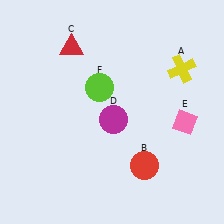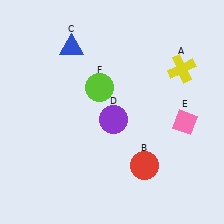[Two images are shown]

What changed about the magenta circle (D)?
In Image 1, D is magenta. In Image 2, it changed to purple.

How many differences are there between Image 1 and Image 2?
There are 2 differences between the two images.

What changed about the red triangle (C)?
In Image 1, C is red. In Image 2, it changed to blue.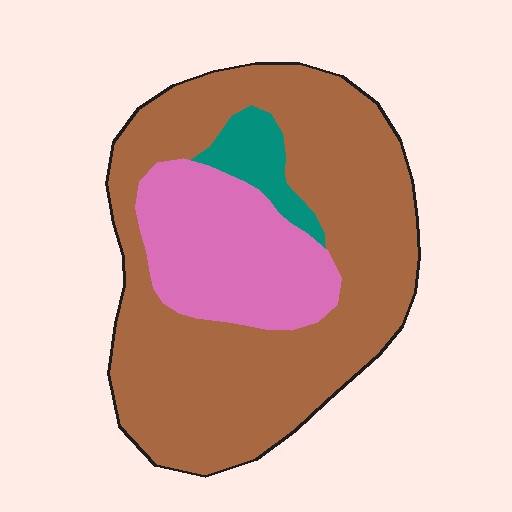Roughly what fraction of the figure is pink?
Pink covers 24% of the figure.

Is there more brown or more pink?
Brown.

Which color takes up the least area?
Teal, at roughly 5%.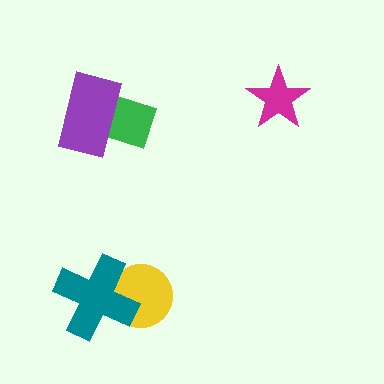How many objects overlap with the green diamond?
1 object overlaps with the green diamond.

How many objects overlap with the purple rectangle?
1 object overlaps with the purple rectangle.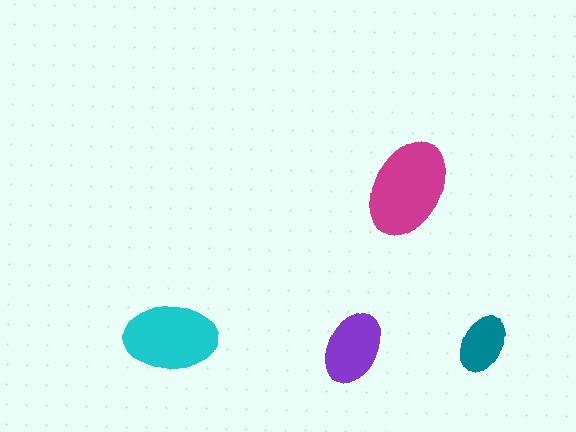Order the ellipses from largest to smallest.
the magenta one, the cyan one, the purple one, the teal one.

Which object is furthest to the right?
The teal ellipse is rightmost.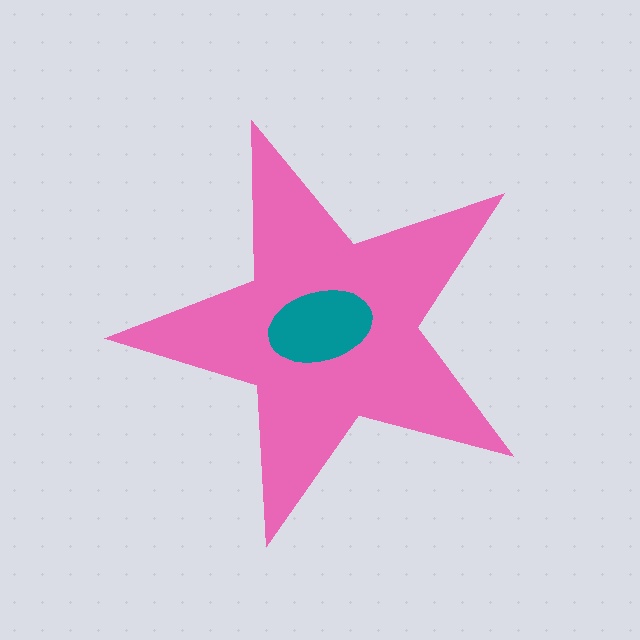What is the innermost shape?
The teal ellipse.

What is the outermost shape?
The pink star.